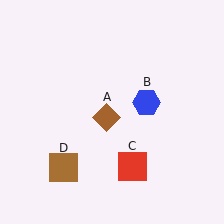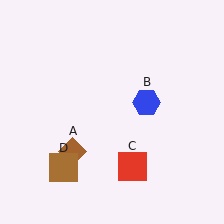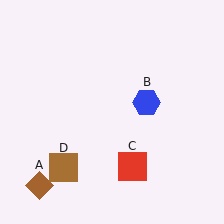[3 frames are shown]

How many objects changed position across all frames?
1 object changed position: brown diamond (object A).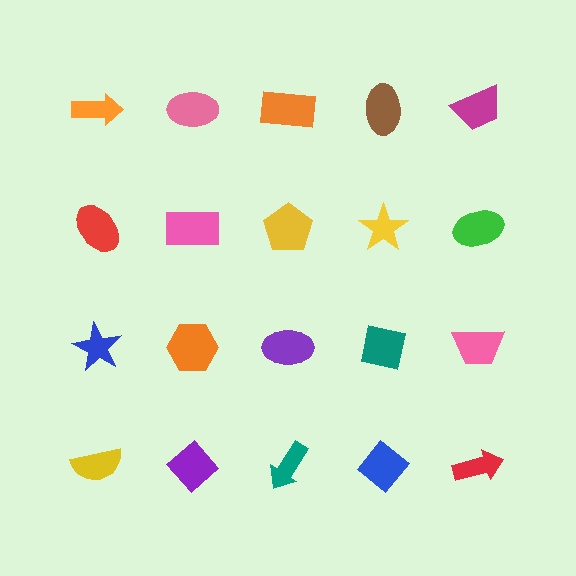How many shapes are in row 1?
5 shapes.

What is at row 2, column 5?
A green ellipse.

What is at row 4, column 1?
A yellow semicircle.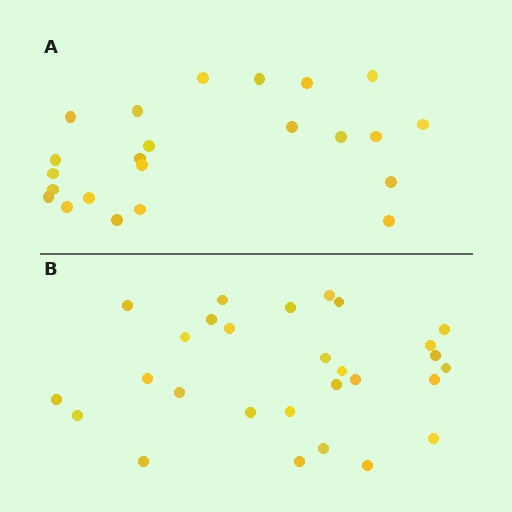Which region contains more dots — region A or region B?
Region B (the bottom region) has more dots.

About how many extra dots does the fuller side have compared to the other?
Region B has about 5 more dots than region A.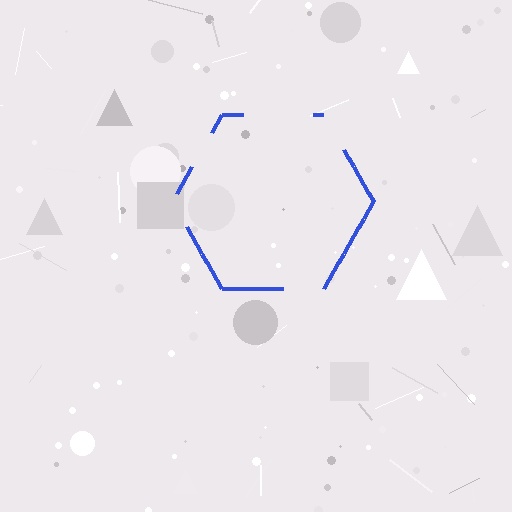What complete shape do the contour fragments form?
The contour fragments form a hexagon.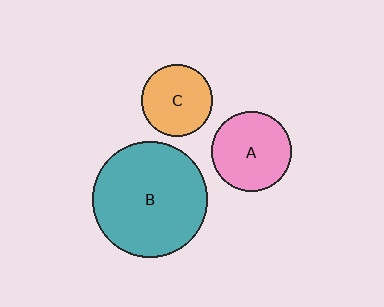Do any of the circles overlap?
No, none of the circles overlap.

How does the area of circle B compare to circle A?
Approximately 2.1 times.